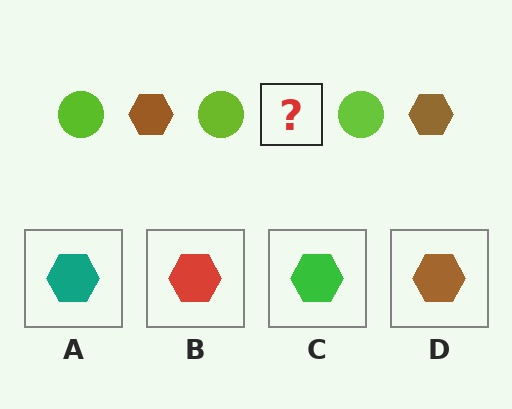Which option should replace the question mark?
Option D.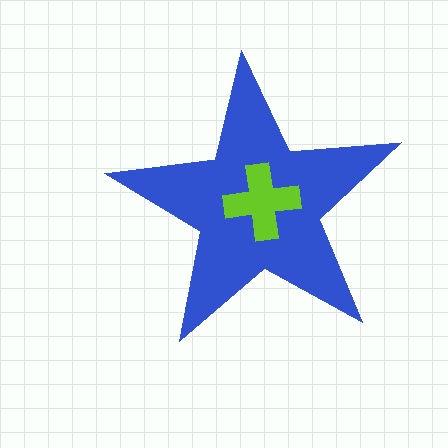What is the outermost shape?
The blue star.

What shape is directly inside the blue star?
The lime cross.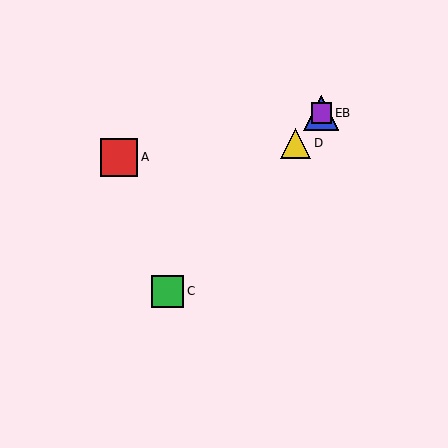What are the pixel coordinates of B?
Object B is at (321, 113).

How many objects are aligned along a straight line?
4 objects (B, C, D, E) are aligned along a straight line.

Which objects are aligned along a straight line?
Objects B, C, D, E are aligned along a straight line.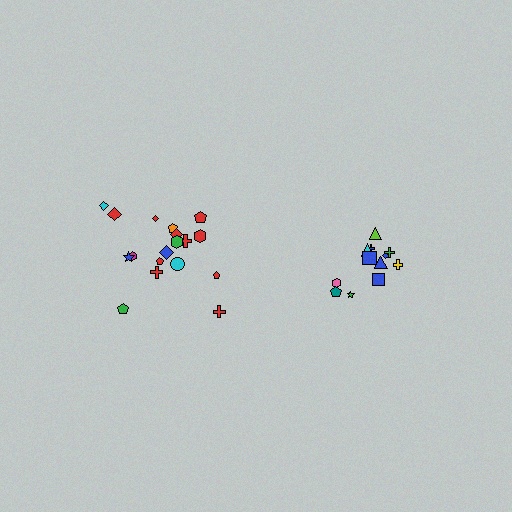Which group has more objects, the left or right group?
The left group.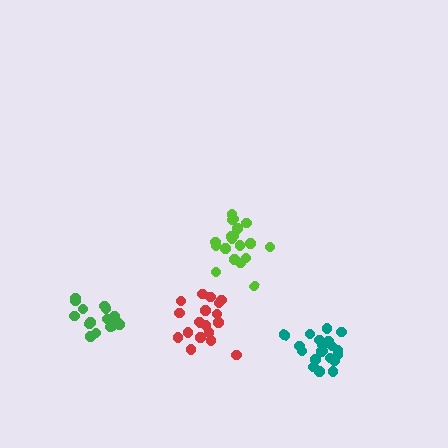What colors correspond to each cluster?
The clusters are colored: green, teal, red, lime.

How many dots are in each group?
Group 1: 16 dots, Group 2: 20 dots, Group 3: 19 dots, Group 4: 20 dots (75 total).